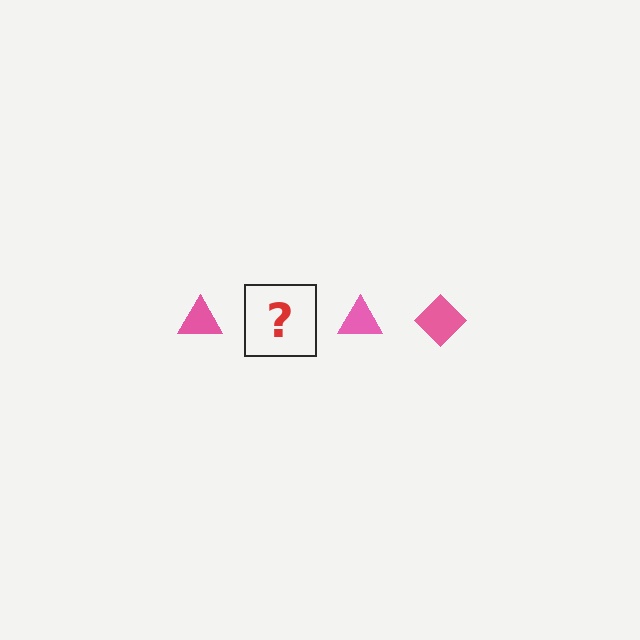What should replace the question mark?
The question mark should be replaced with a pink diamond.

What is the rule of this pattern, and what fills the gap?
The rule is that the pattern cycles through triangle, diamond shapes in pink. The gap should be filled with a pink diamond.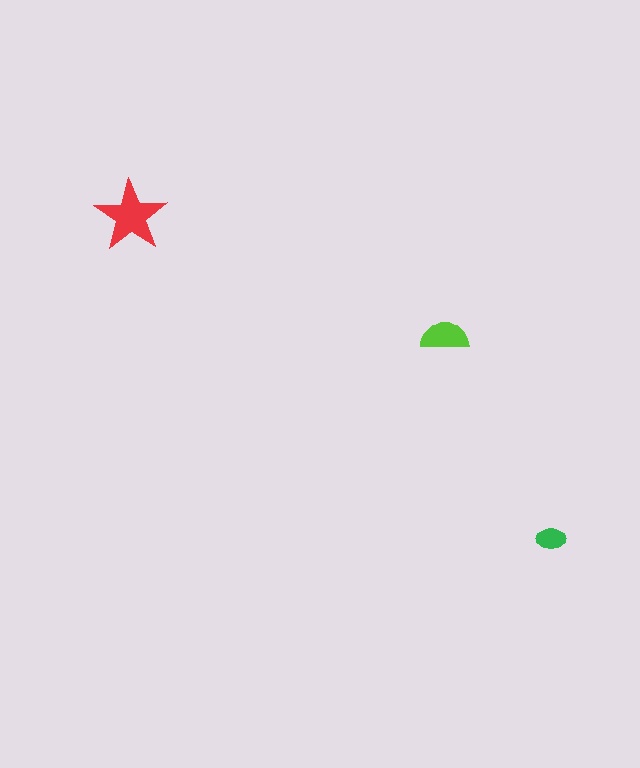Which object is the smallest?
The green ellipse.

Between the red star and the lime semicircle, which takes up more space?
The red star.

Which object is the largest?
The red star.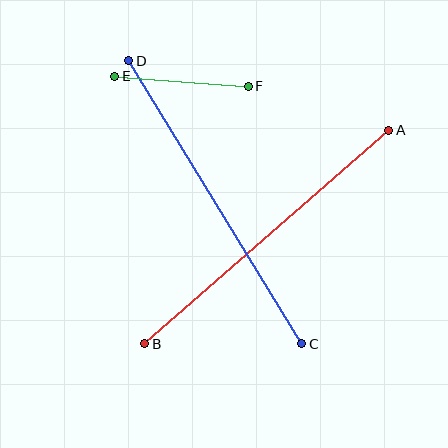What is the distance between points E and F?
The distance is approximately 134 pixels.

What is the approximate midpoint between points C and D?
The midpoint is at approximately (215, 202) pixels.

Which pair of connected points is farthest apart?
Points C and D are farthest apart.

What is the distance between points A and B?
The distance is approximately 324 pixels.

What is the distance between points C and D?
The distance is approximately 332 pixels.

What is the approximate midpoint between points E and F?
The midpoint is at approximately (181, 81) pixels.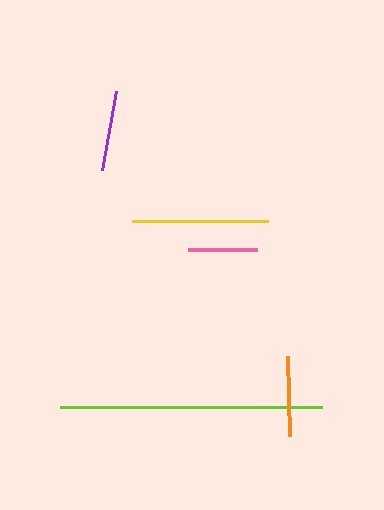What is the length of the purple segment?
The purple segment is approximately 80 pixels long.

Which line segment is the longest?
The lime line is the longest at approximately 262 pixels.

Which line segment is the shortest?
The pink line is the shortest at approximately 68 pixels.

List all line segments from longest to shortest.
From longest to shortest: lime, yellow, orange, purple, pink.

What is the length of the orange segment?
The orange segment is approximately 80 pixels long.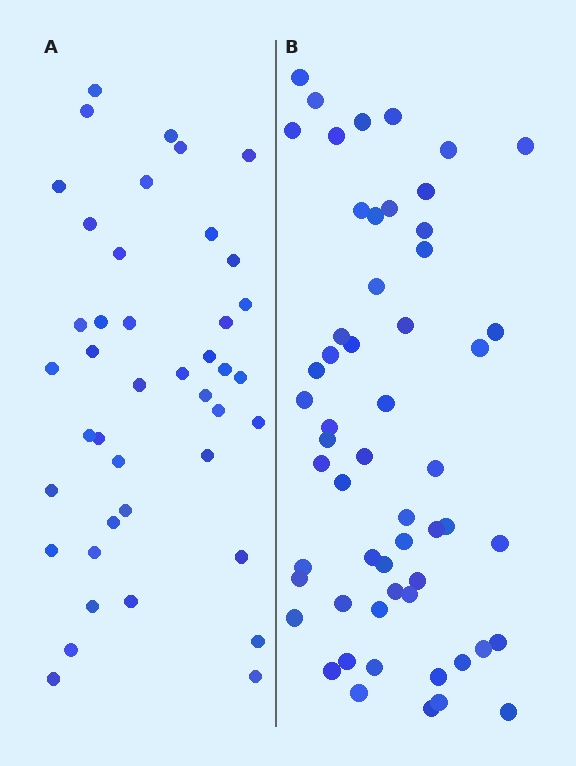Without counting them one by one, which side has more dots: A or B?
Region B (the right region) has more dots.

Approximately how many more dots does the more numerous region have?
Region B has approximately 15 more dots than region A.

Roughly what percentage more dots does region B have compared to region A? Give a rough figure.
About 35% more.